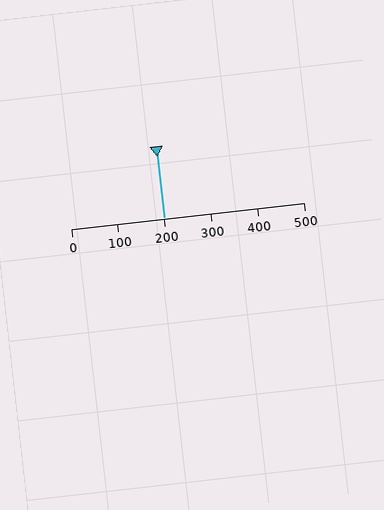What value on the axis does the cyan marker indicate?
The marker indicates approximately 200.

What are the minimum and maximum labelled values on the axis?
The axis runs from 0 to 500.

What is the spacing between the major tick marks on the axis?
The major ticks are spaced 100 apart.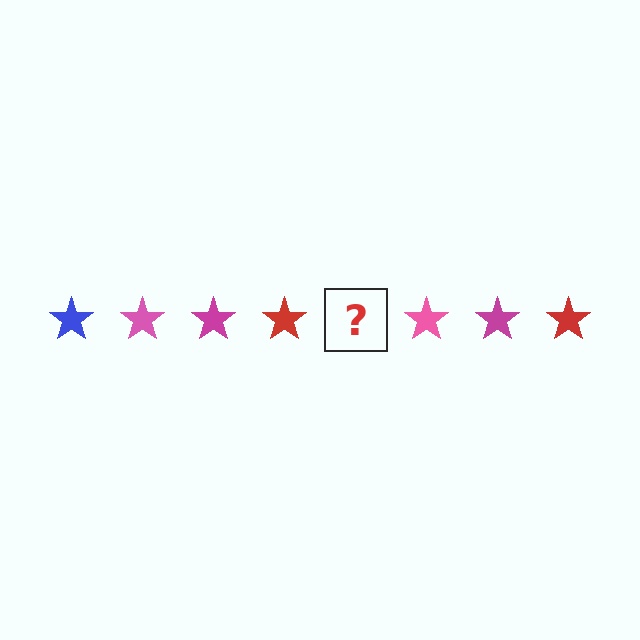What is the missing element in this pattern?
The missing element is a blue star.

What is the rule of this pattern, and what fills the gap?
The rule is that the pattern cycles through blue, pink, magenta, red stars. The gap should be filled with a blue star.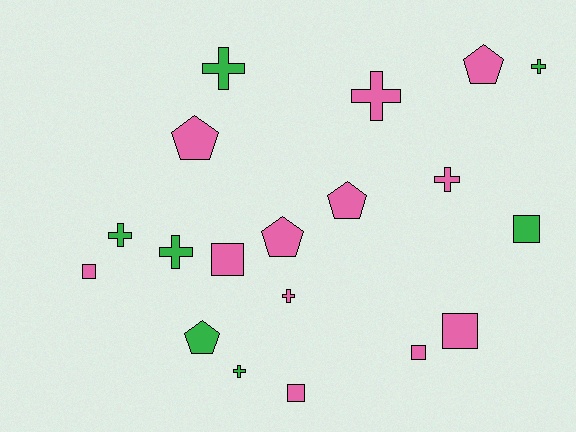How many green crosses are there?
There are 5 green crosses.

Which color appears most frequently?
Pink, with 12 objects.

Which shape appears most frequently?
Cross, with 8 objects.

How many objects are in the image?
There are 19 objects.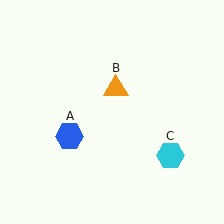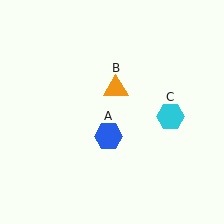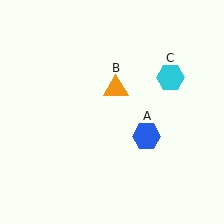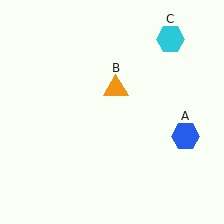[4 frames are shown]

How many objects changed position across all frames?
2 objects changed position: blue hexagon (object A), cyan hexagon (object C).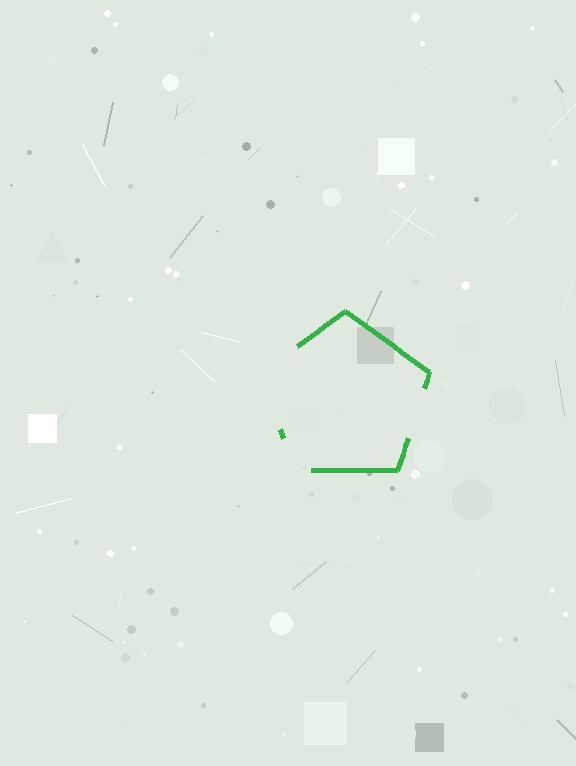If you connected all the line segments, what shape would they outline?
They would outline a pentagon.